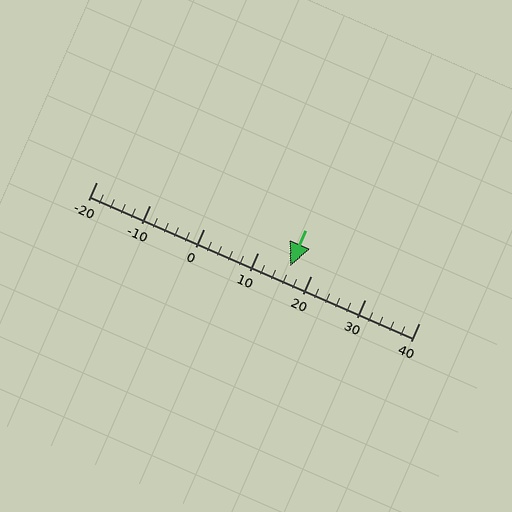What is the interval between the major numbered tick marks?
The major tick marks are spaced 10 units apart.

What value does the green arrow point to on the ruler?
The green arrow points to approximately 16.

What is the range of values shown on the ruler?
The ruler shows values from -20 to 40.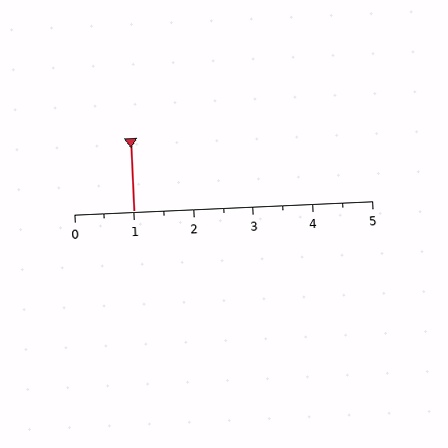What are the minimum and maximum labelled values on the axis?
The axis runs from 0 to 5.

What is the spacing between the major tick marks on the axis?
The major ticks are spaced 1 apart.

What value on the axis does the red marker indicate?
The marker indicates approximately 1.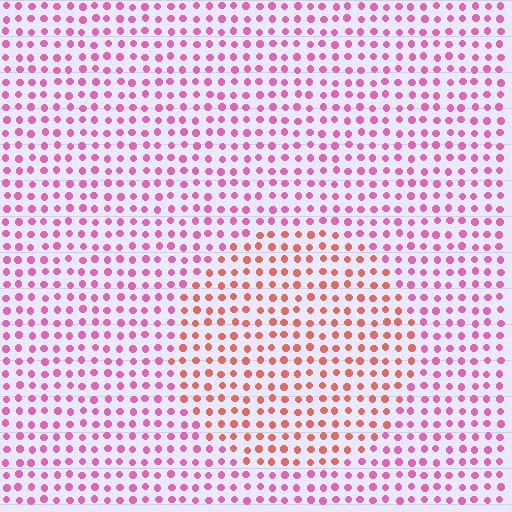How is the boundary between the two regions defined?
The boundary is defined purely by a slight shift in hue (about 43 degrees). Spacing, size, and orientation are identical on both sides.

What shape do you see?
I see a circle.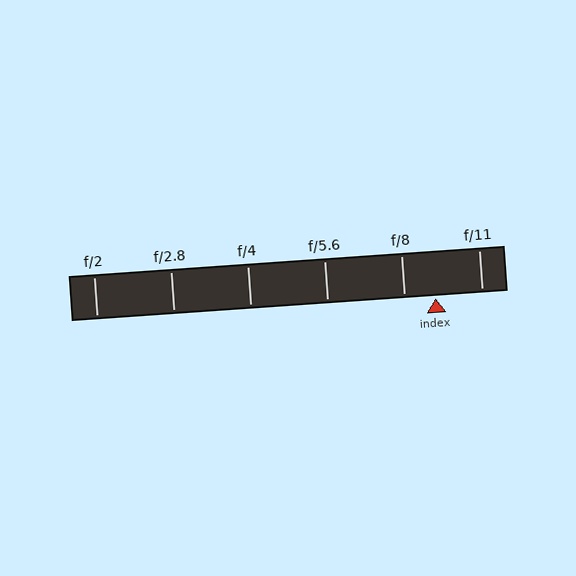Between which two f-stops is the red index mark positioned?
The index mark is between f/8 and f/11.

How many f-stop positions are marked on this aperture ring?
There are 6 f-stop positions marked.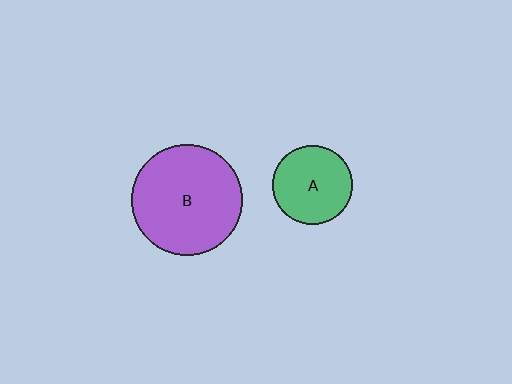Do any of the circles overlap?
No, none of the circles overlap.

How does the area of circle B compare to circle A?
Approximately 1.9 times.